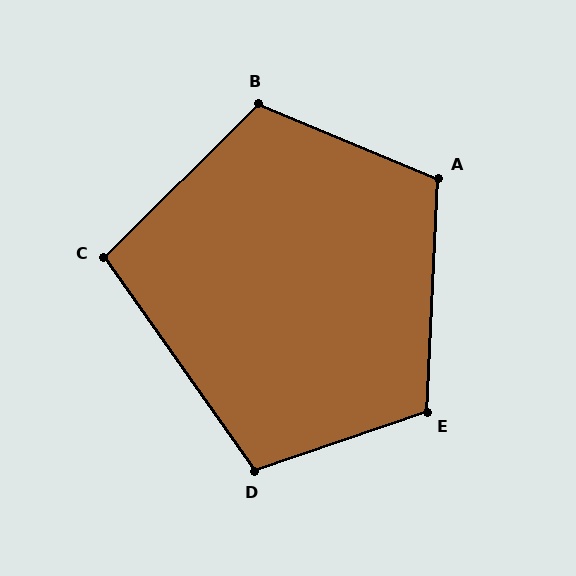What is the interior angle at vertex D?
Approximately 106 degrees (obtuse).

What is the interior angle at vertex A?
Approximately 110 degrees (obtuse).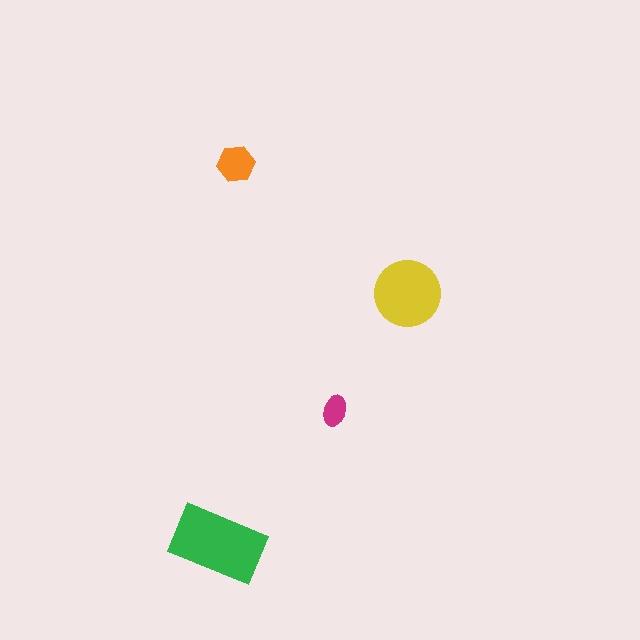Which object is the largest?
The green rectangle.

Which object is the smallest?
The magenta ellipse.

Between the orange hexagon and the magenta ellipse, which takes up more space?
The orange hexagon.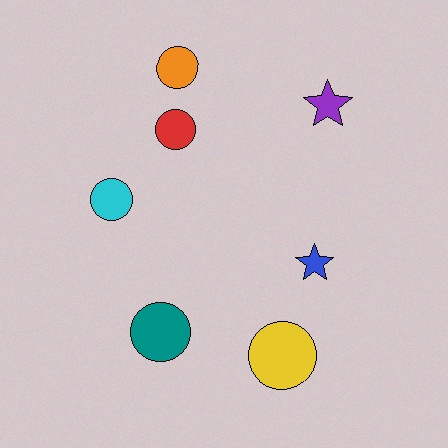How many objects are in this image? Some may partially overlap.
There are 7 objects.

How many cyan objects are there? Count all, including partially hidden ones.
There is 1 cyan object.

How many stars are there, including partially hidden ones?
There are 2 stars.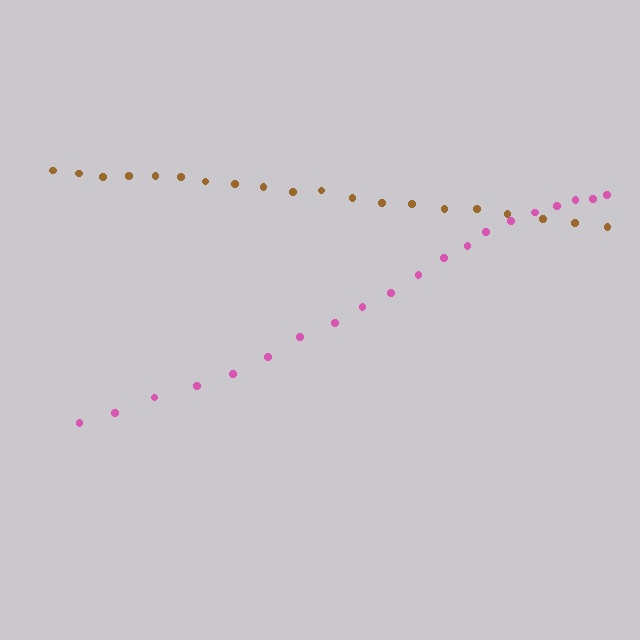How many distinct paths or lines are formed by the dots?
There are 2 distinct paths.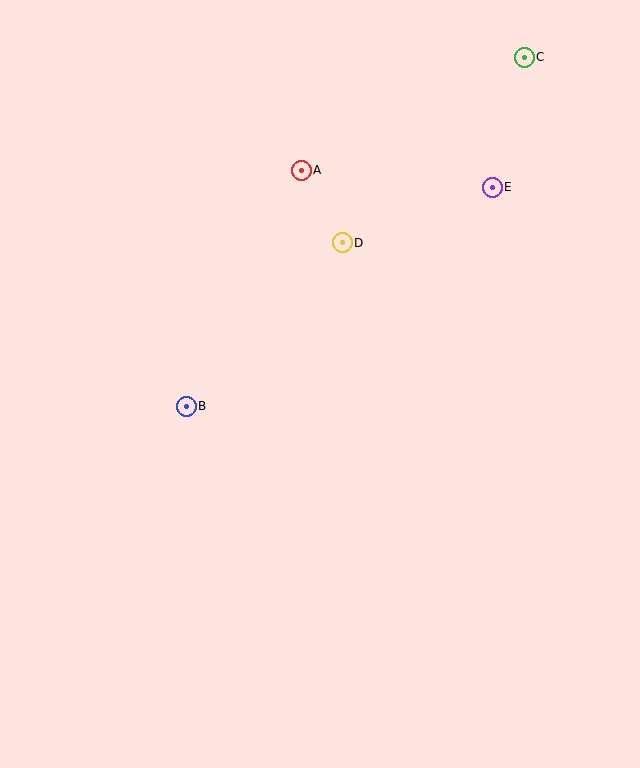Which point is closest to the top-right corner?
Point C is closest to the top-right corner.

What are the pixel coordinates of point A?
Point A is at (301, 170).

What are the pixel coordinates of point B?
Point B is at (186, 406).